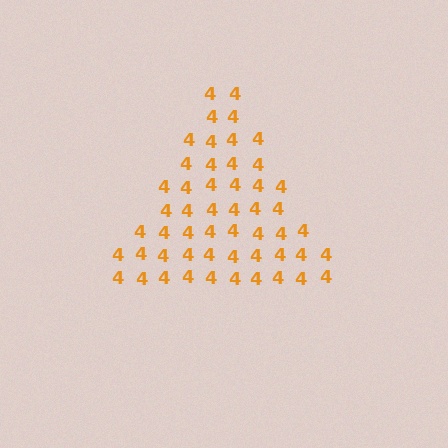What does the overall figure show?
The overall figure shows a triangle.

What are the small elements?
The small elements are digit 4's.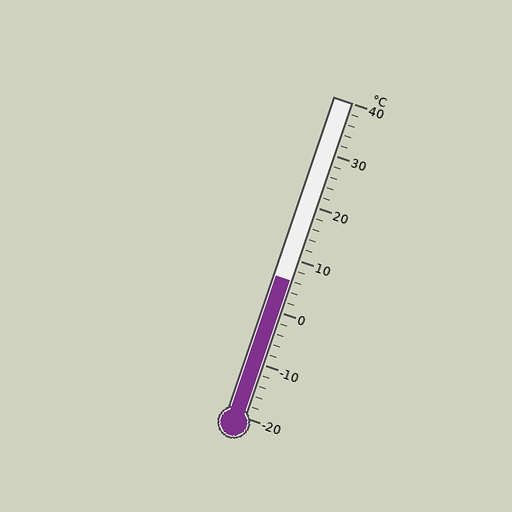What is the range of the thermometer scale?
The thermometer scale ranges from -20°C to 40°C.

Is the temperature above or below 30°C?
The temperature is below 30°C.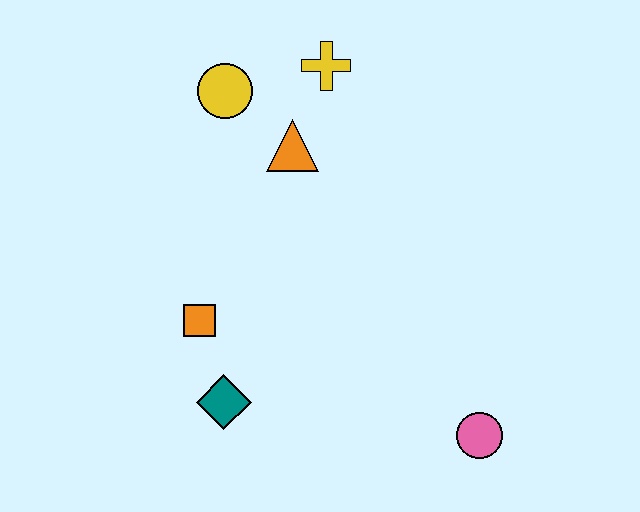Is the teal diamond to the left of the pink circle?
Yes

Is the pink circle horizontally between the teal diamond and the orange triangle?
No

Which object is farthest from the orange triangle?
The pink circle is farthest from the orange triangle.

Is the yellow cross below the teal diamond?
No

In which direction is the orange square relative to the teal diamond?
The orange square is above the teal diamond.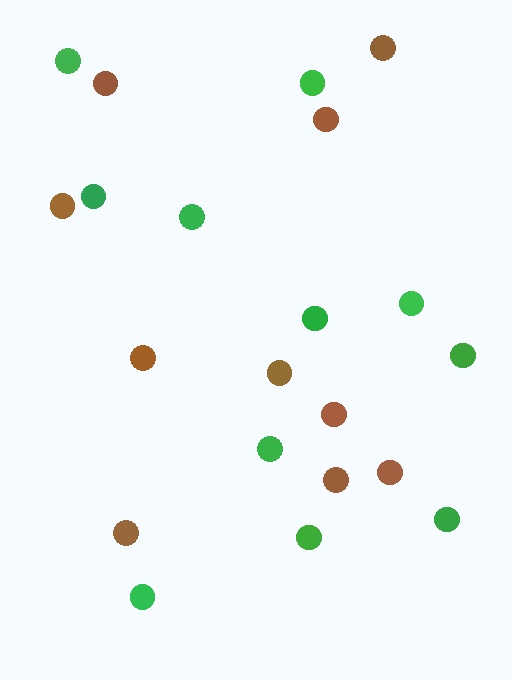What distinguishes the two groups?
There are 2 groups: one group of green circles (11) and one group of brown circles (10).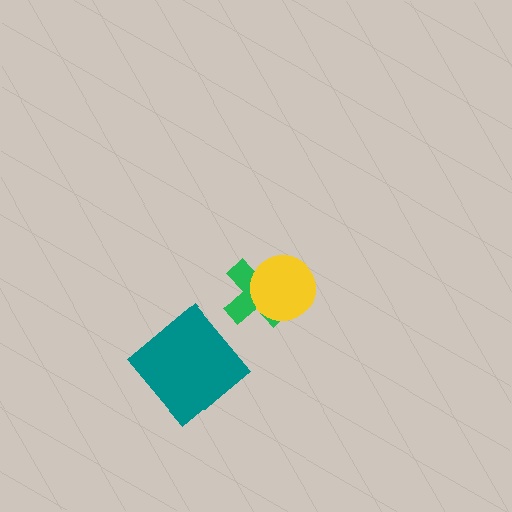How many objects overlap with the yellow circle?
1 object overlaps with the yellow circle.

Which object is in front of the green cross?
The yellow circle is in front of the green cross.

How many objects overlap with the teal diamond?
0 objects overlap with the teal diamond.